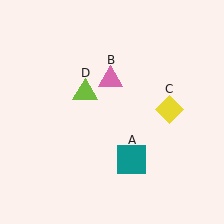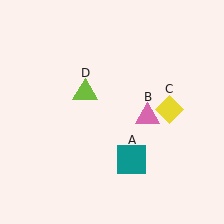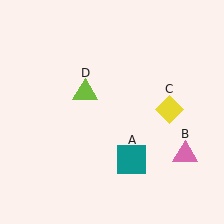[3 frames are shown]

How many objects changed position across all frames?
1 object changed position: pink triangle (object B).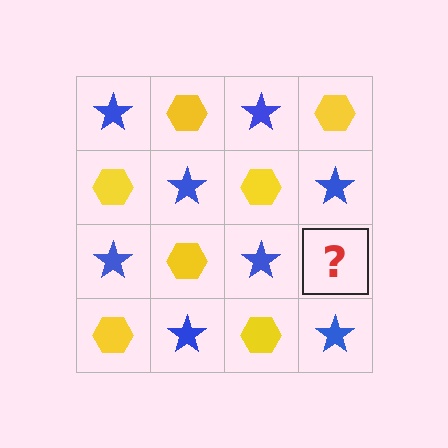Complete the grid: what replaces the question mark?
The question mark should be replaced with a yellow hexagon.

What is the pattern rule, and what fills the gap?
The rule is that it alternates blue star and yellow hexagon in a checkerboard pattern. The gap should be filled with a yellow hexagon.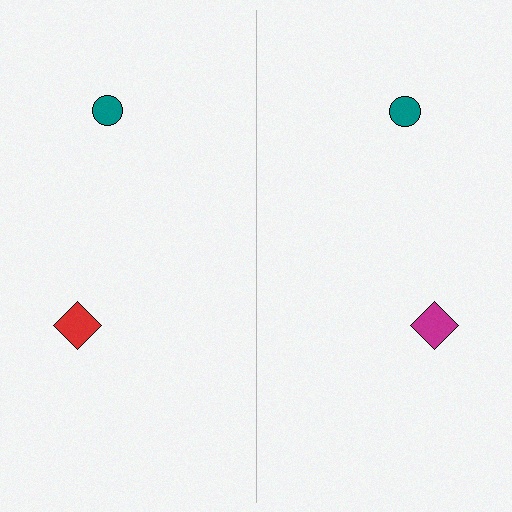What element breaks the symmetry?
The magenta diamond on the right side breaks the symmetry — its mirror counterpart is red.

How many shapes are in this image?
There are 4 shapes in this image.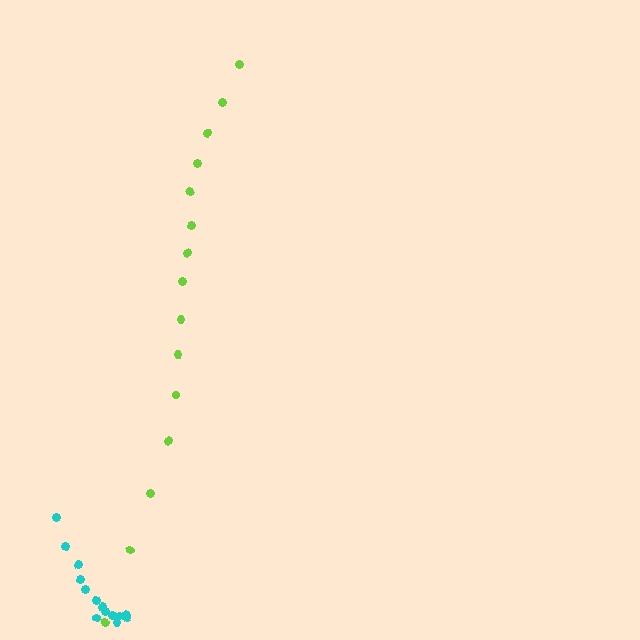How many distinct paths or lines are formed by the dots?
There are 2 distinct paths.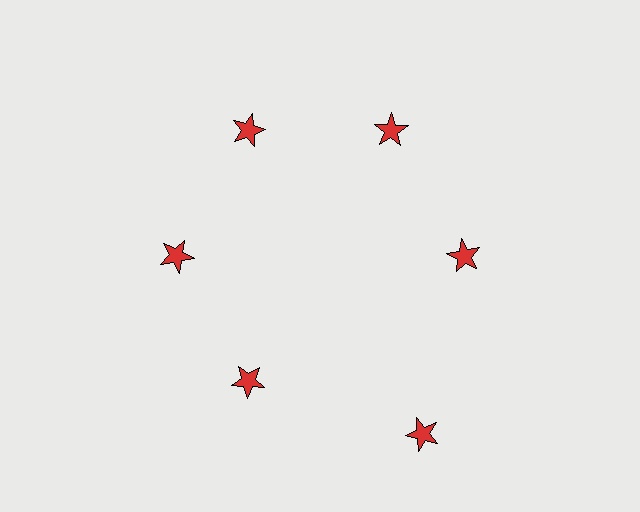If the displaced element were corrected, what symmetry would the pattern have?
It would have 6-fold rotational symmetry — the pattern would map onto itself every 60 degrees.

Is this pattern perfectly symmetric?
No. The 6 red stars are arranged in a ring, but one element near the 5 o'clock position is pushed outward from the center, breaking the 6-fold rotational symmetry.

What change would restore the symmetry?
The symmetry would be restored by moving it inward, back onto the ring so that all 6 stars sit at equal angles and equal distance from the center.